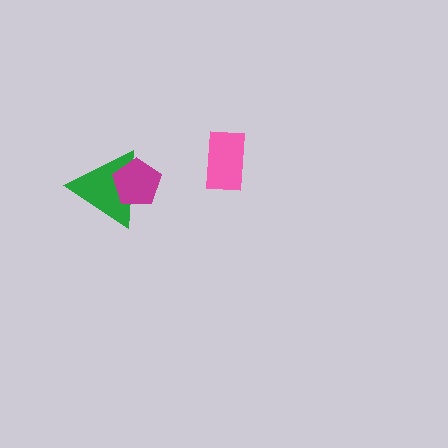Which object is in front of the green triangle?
The magenta pentagon is in front of the green triangle.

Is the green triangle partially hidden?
Yes, it is partially covered by another shape.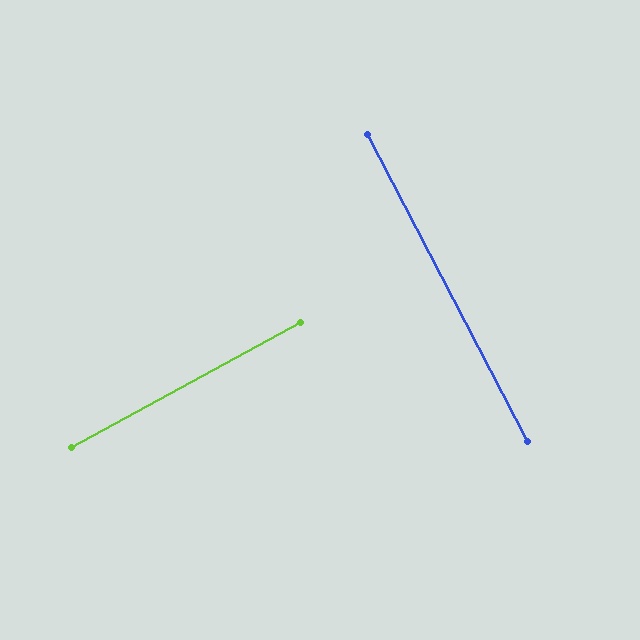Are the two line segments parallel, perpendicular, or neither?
Perpendicular — they meet at approximately 89°.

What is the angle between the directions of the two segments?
Approximately 89 degrees.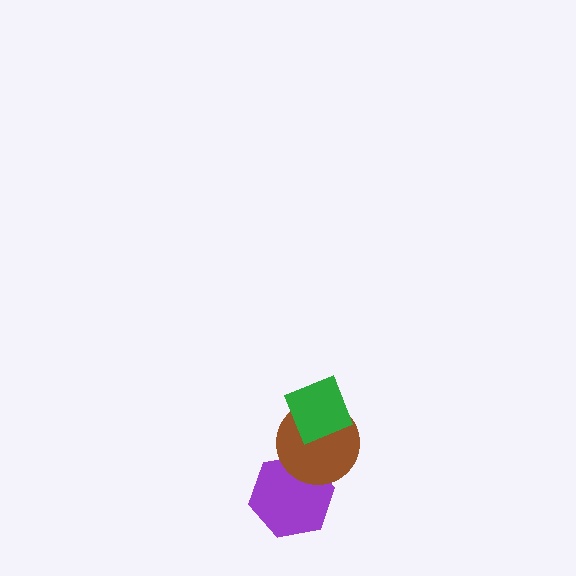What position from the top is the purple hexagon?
The purple hexagon is 3rd from the top.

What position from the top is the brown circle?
The brown circle is 2nd from the top.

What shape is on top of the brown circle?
The green diamond is on top of the brown circle.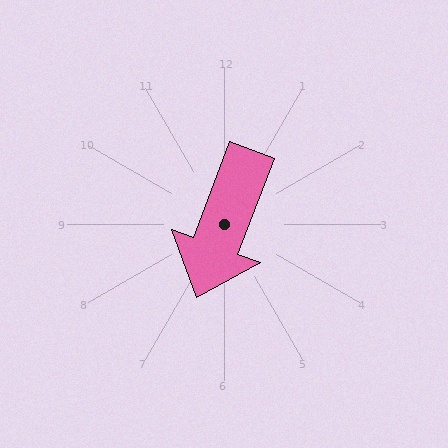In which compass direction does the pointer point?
South.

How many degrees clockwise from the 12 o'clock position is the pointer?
Approximately 201 degrees.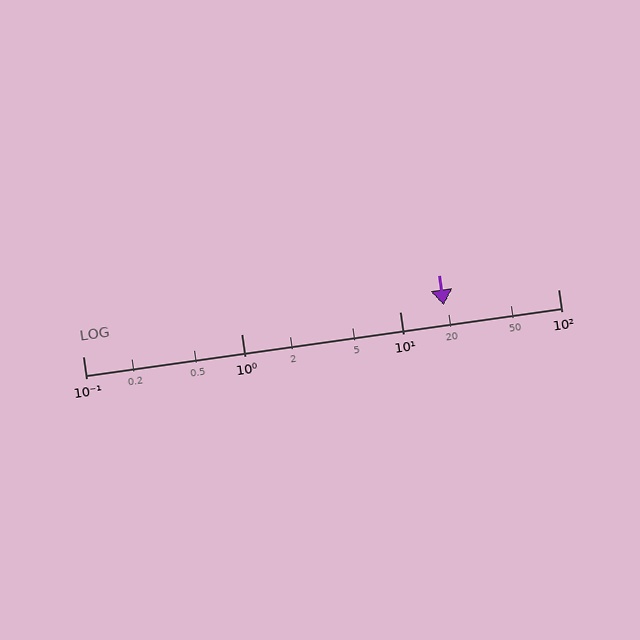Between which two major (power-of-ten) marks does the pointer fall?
The pointer is between 10 and 100.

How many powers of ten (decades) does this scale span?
The scale spans 3 decades, from 0.1 to 100.